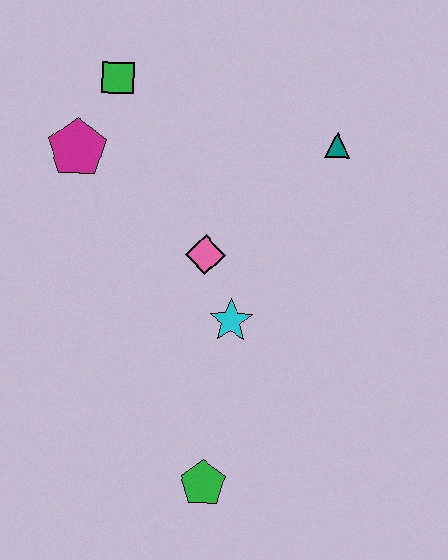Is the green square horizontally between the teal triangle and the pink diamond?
No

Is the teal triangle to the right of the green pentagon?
Yes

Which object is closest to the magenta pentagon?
The green square is closest to the magenta pentagon.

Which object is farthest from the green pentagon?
The green square is farthest from the green pentagon.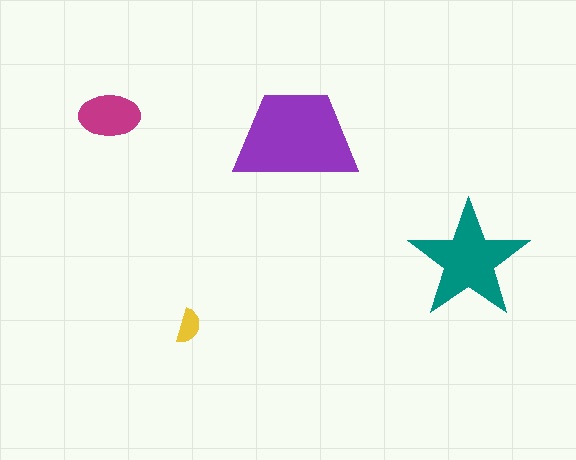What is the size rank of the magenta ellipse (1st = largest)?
3rd.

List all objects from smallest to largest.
The yellow semicircle, the magenta ellipse, the teal star, the purple trapezoid.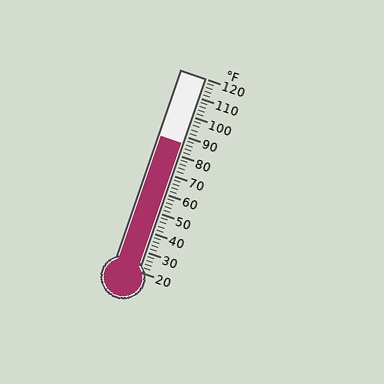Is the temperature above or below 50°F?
The temperature is above 50°F.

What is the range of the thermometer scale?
The thermometer scale ranges from 20°F to 120°F.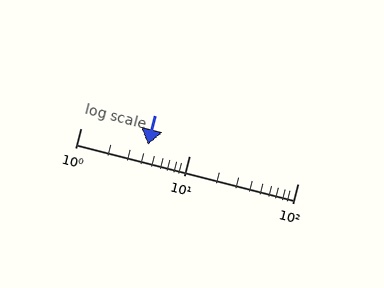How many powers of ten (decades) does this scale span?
The scale spans 2 decades, from 1 to 100.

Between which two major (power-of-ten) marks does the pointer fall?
The pointer is between 1 and 10.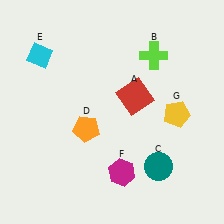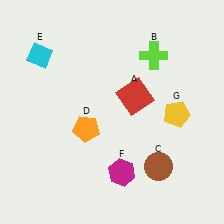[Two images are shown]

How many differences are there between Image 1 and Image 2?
There is 1 difference between the two images.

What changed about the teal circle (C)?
In Image 1, C is teal. In Image 2, it changed to brown.